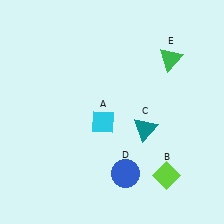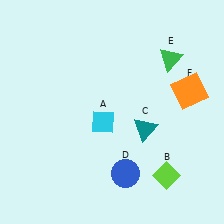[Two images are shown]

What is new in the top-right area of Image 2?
An orange square (F) was added in the top-right area of Image 2.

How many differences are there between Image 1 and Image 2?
There is 1 difference between the two images.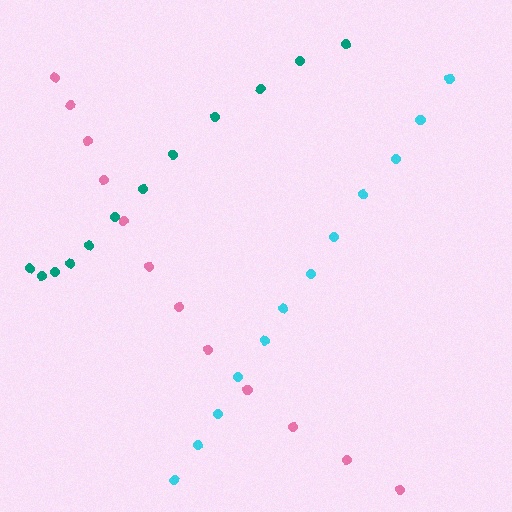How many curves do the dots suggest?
There are 3 distinct paths.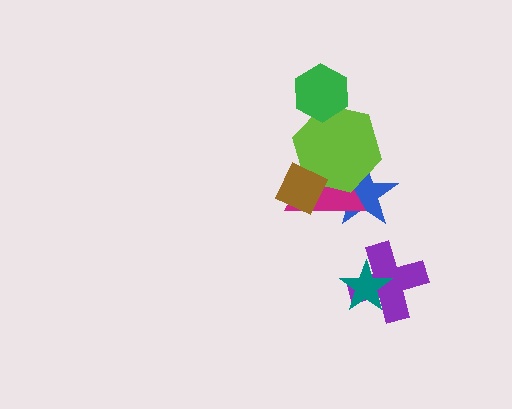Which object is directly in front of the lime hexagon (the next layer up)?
The brown diamond is directly in front of the lime hexagon.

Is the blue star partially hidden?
Yes, it is partially covered by another shape.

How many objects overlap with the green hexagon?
1 object overlaps with the green hexagon.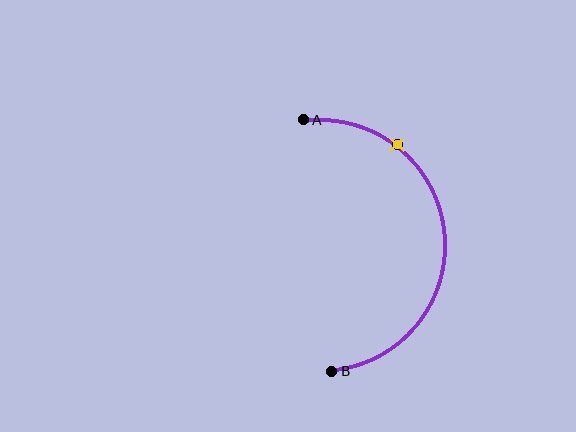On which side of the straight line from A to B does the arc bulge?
The arc bulges to the right of the straight line connecting A and B.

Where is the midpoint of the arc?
The arc midpoint is the point on the curve farthest from the straight line joining A and B. It sits to the right of that line.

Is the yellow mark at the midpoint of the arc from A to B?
No. The yellow mark lies on the arc but is closer to endpoint A. The arc midpoint would be at the point on the curve equidistant along the arc from both A and B.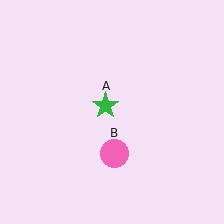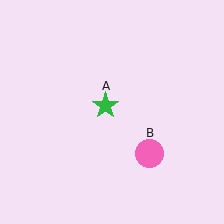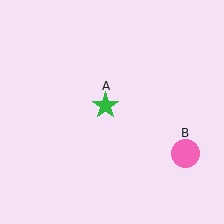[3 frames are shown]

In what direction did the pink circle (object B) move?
The pink circle (object B) moved right.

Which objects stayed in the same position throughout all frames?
Green star (object A) remained stationary.